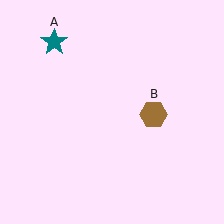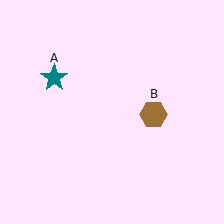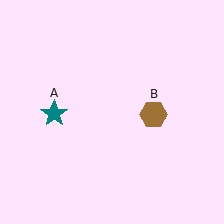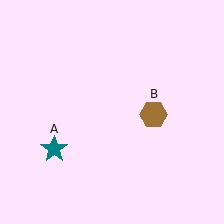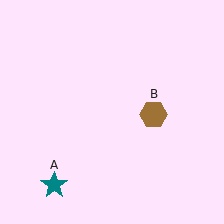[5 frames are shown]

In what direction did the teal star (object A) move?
The teal star (object A) moved down.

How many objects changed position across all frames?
1 object changed position: teal star (object A).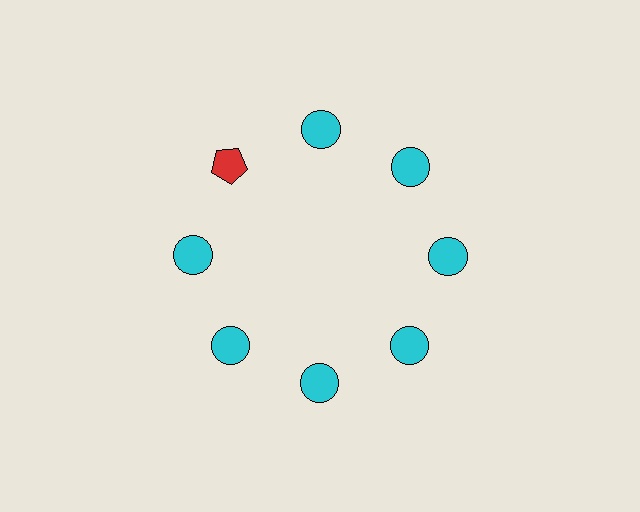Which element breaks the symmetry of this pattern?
The red pentagon at roughly the 10 o'clock position breaks the symmetry. All other shapes are cyan circles.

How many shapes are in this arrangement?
There are 8 shapes arranged in a ring pattern.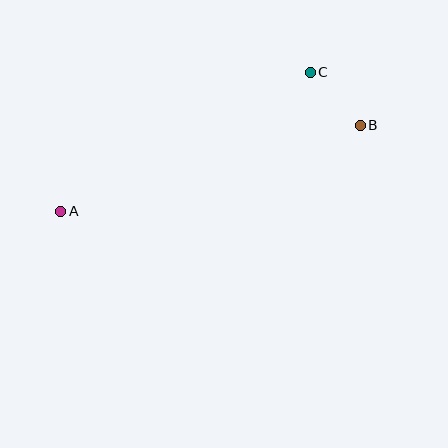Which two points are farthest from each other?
Points A and B are farthest from each other.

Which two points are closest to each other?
Points B and C are closest to each other.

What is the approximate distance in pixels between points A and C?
The distance between A and C is approximately 285 pixels.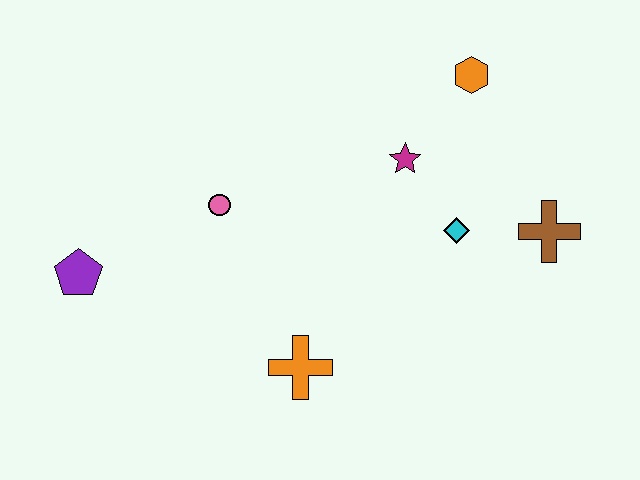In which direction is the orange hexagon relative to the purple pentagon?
The orange hexagon is to the right of the purple pentagon.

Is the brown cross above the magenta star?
No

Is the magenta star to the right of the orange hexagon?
No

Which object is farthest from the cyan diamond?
The purple pentagon is farthest from the cyan diamond.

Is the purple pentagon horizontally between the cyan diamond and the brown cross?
No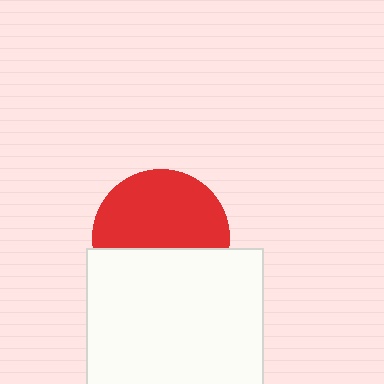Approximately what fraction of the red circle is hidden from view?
Roughly 41% of the red circle is hidden behind the white square.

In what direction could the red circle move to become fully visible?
The red circle could move up. That would shift it out from behind the white square entirely.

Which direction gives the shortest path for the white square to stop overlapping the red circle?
Moving down gives the shortest separation.